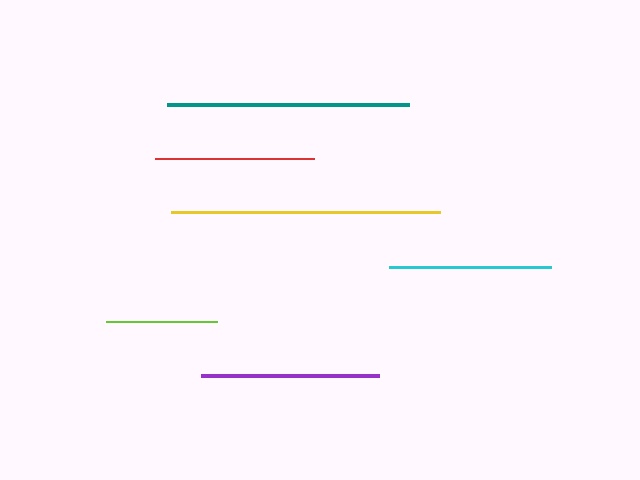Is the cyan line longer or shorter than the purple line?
The purple line is longer than the cyan line.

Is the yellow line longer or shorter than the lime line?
The yellow line is longer than the lime line.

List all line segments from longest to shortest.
From longest to shortest: yellow, teal, purple, cyan, red, lime.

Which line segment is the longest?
The yellow line is the longest at approximately 269 pixels.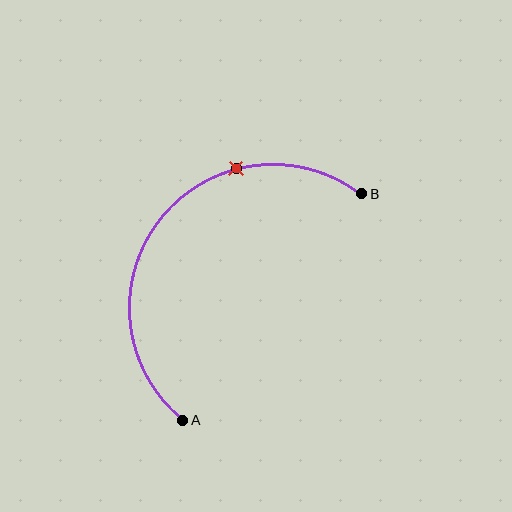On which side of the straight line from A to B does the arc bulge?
The arc bulges above and to the left of the straight line connecting A and B.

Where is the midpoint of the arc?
The arc midpoint is the point on the curve farthest from the straight line joining A and B. It sits above and to the left of that line.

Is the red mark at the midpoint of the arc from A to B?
No. The red mark lies on the arc but is closer to endpoint B. The arc midpoint would be at the point on the curve equidistant along the arc from both A and B.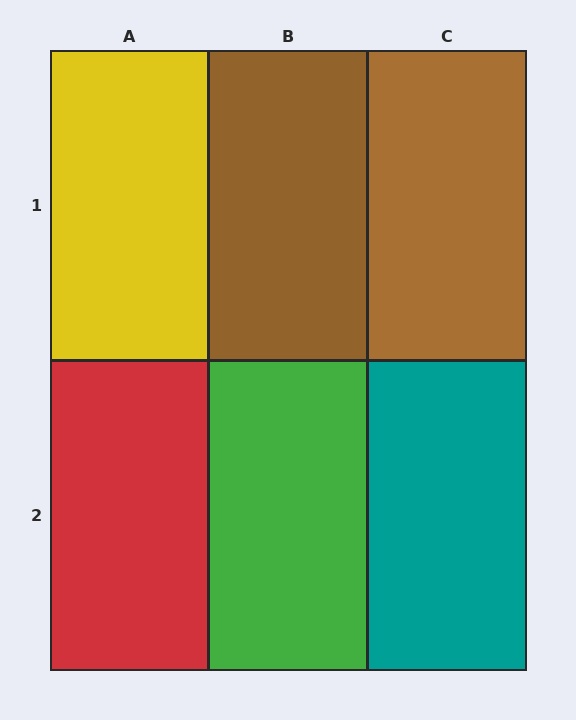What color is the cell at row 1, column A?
Yellow.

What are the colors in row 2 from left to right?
Red, green, teal.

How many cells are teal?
1 cell is teal.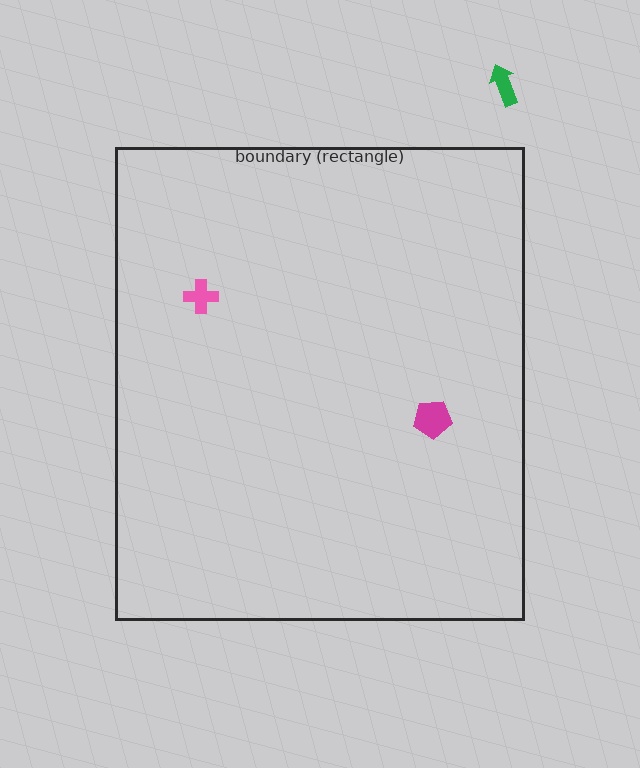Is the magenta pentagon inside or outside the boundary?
Inside.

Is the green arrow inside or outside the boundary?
Outside.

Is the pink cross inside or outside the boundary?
Inside.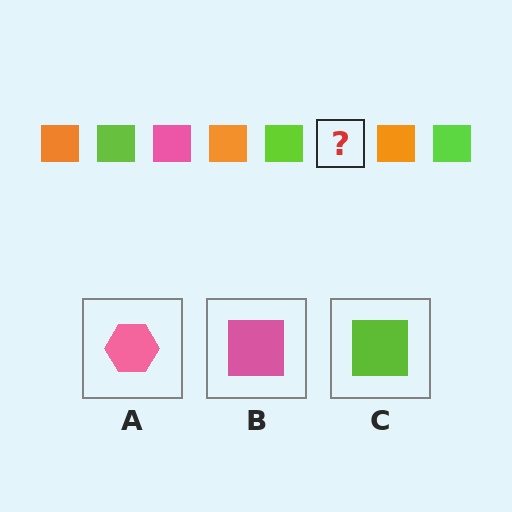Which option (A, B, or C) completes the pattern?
B.